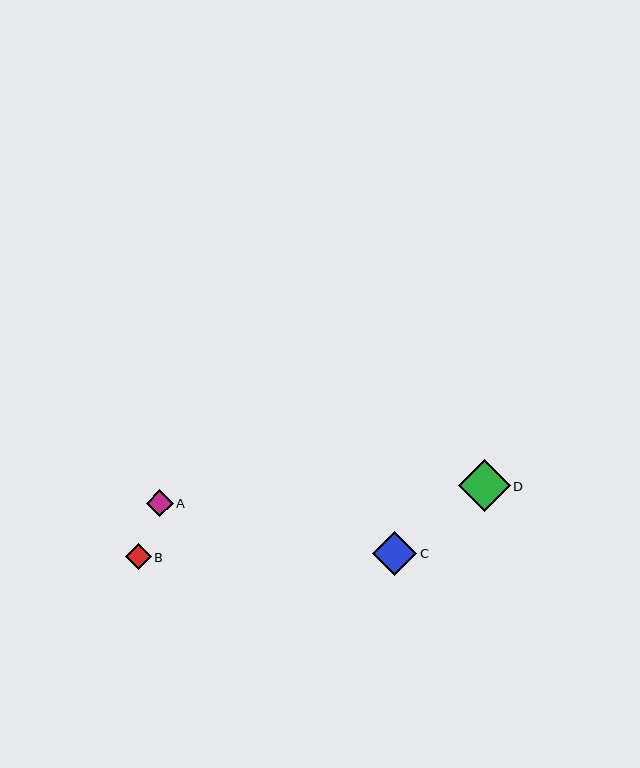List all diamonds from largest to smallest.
From largest to smallest: D, C, A, B.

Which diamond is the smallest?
Diamond B is the smallest with a size of approximately 26 pixels.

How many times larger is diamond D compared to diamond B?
Diamond D is approximately 2.0 times the size of diamond B.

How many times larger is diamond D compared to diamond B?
Diamond D is approximately 2.0 times the size of diamond B.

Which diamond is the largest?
Diamond D is the largest with a size of approximately 52 pixels.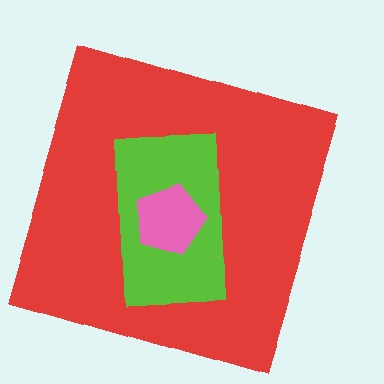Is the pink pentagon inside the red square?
Yes.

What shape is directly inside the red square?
The lime rectangle.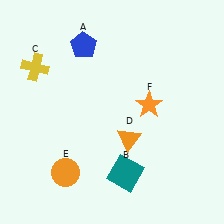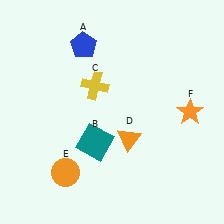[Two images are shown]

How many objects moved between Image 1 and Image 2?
3 objects moved between the two images.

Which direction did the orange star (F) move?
The orange star (F) moved right.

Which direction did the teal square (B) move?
The teal square (B) moved up.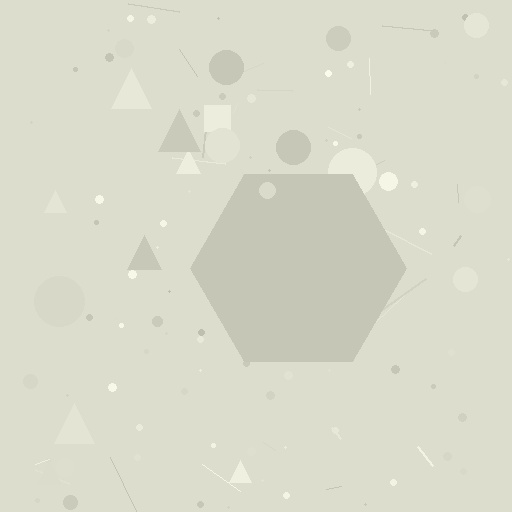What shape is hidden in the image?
A hexagon is hidden in the image.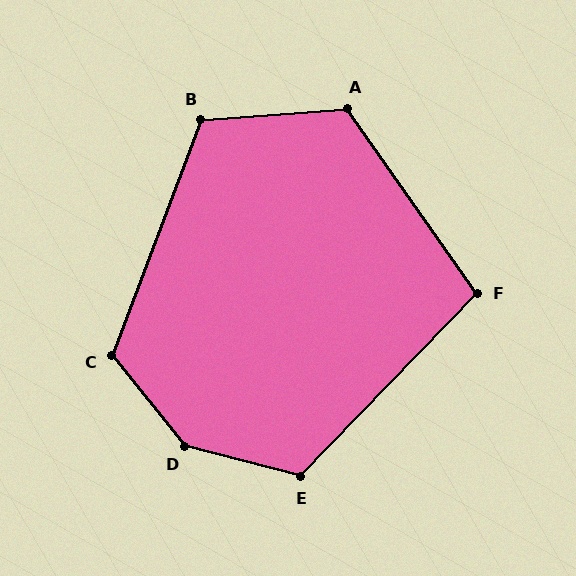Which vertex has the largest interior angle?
D, at approximately 144 degrees.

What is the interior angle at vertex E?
Approximately 119 degrees (obtuse).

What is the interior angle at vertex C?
Approximately 120 degrees (obtuse).